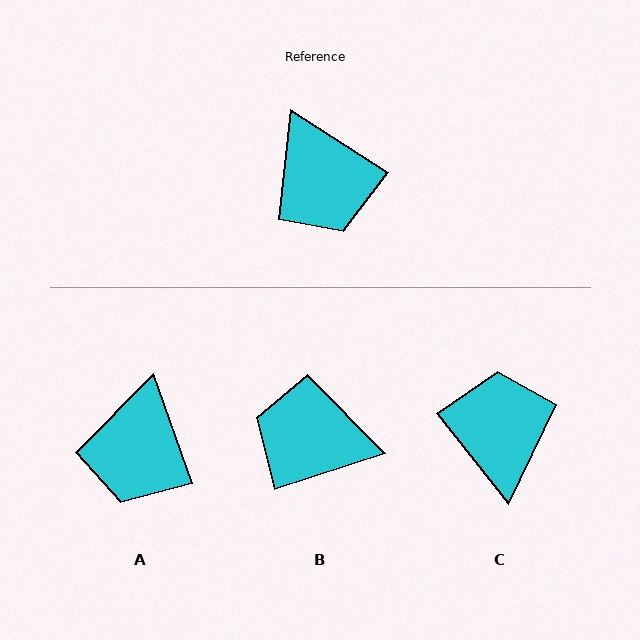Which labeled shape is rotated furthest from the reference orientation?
C, about 161 degrees away.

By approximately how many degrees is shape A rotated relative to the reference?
Approximately 38 degrees clockwise.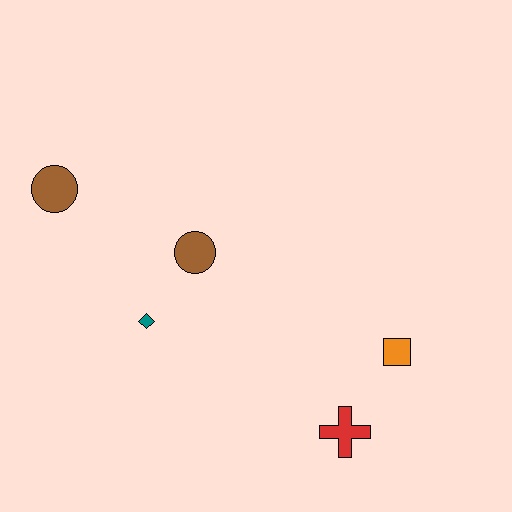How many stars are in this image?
There are no stars.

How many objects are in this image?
There are 5 objects.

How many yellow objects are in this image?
There are no yellow objects.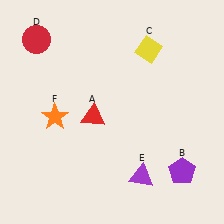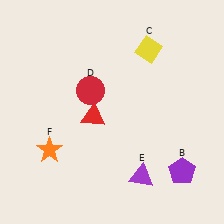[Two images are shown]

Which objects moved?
The objects that moved are: the red circle (D), the orange star (F).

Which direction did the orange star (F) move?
The orange star (F) moved down.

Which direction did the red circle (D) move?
The red circle (D) moved right.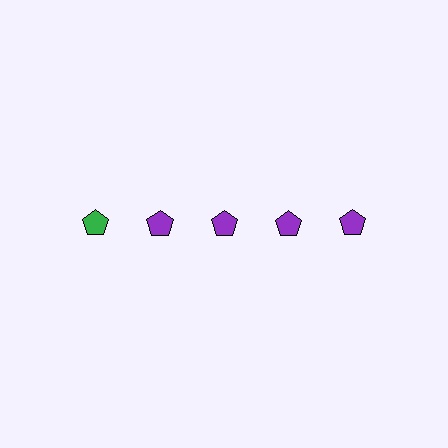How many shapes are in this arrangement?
There are 5 shapes arranged in a grid pattern.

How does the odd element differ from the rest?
It has a different color: green instead of purple.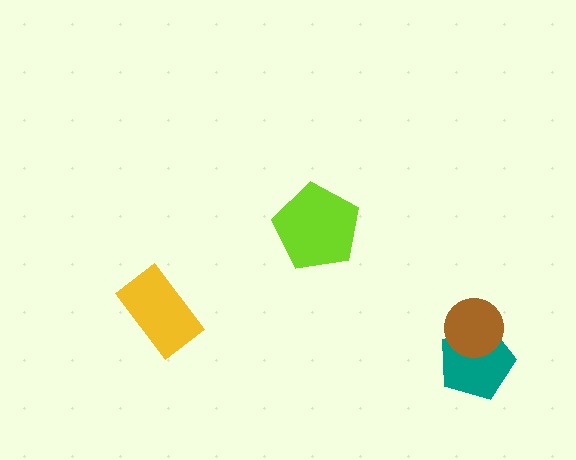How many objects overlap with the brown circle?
1 object overlaps with the brown circle.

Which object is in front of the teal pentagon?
The brown circle is in front of the teal pentagon.